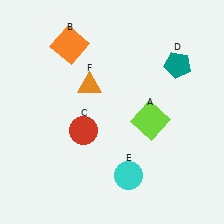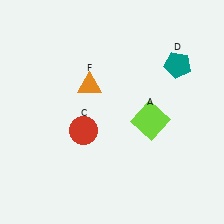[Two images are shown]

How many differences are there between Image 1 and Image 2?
There are 2 differences between the two images.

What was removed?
The cyan circle (E), the orange square (B) were removed in Image 2.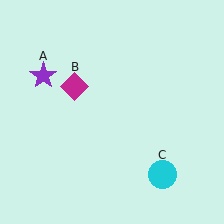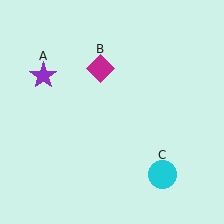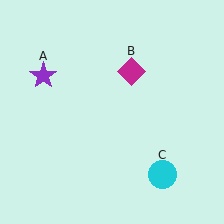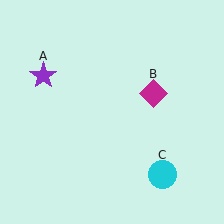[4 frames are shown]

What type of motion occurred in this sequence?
The magenta diamond (object B) rotated clockwise around the center of the scene.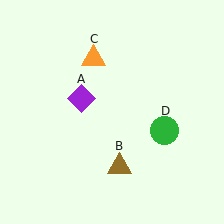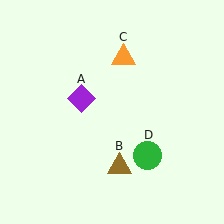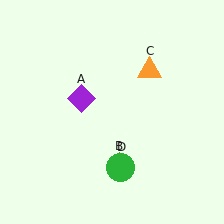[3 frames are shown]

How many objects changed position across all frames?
2 objects changed position: orange triangle (object C), green circle (object D).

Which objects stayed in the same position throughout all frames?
Purple diamond (object A) and brown triangle (object B) remained stationary.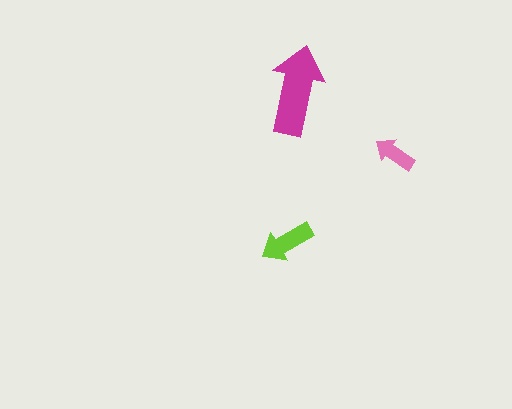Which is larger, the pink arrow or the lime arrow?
The lime one.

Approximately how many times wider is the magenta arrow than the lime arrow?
About 1.5 times wider.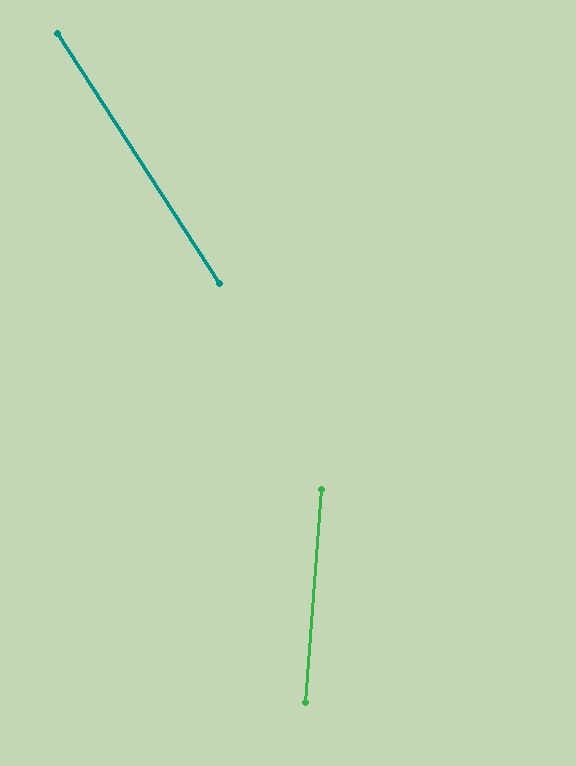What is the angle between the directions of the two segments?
Approximately 37 degrees.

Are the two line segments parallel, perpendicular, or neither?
Neither parallel nor perpendicular — they differ by about 37°.